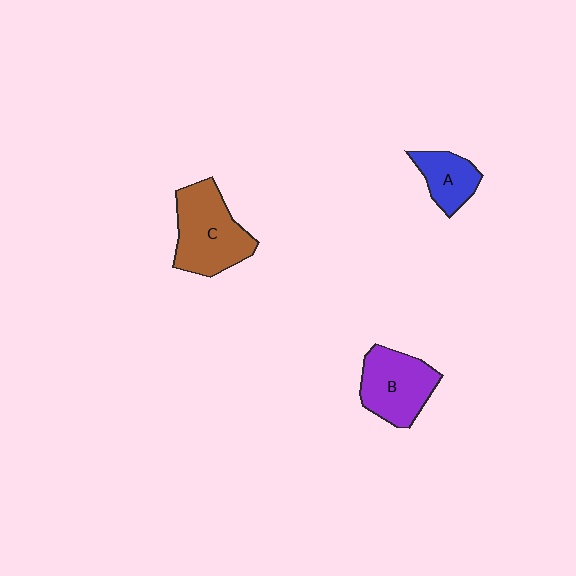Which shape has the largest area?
Shape C (brown).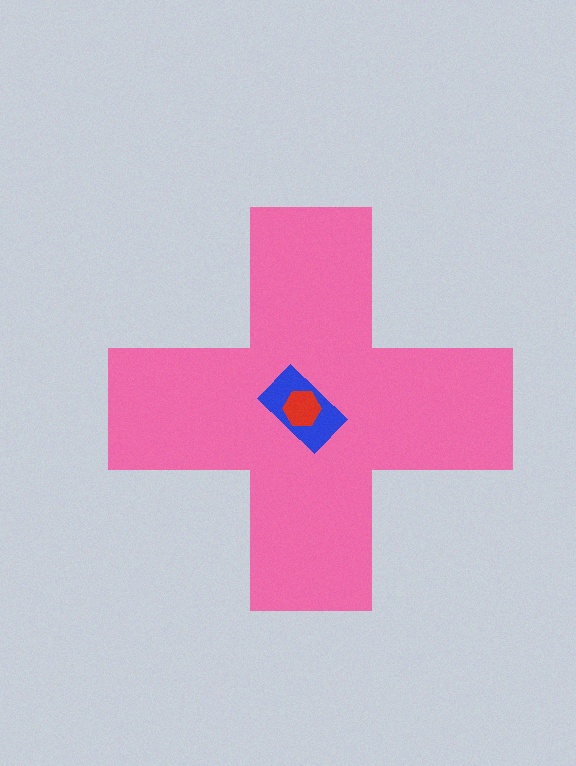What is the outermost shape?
The pink cross.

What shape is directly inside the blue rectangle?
The red hexagon.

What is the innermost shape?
The red hexagon.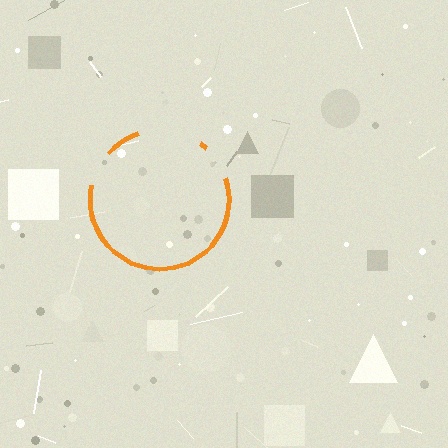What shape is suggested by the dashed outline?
The dashed outline suggests a circle.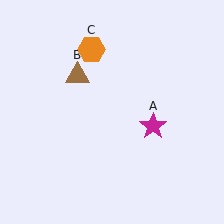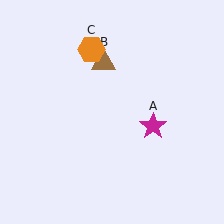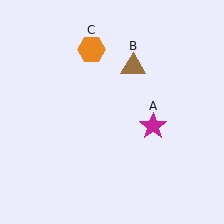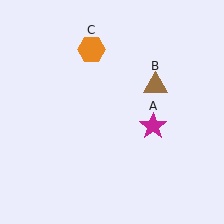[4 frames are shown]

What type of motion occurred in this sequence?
The brown triangle (object B) rotated clockwise around the center of the scene.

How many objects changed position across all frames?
1 object changed position: brown triangle (object B).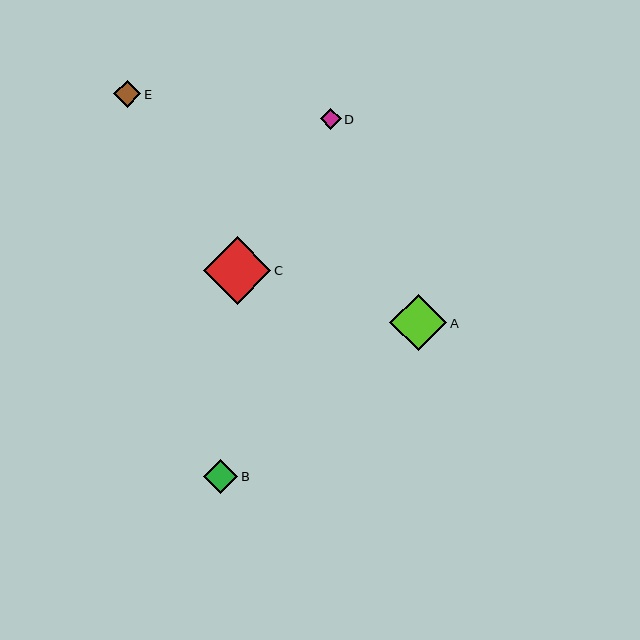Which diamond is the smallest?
Diamond D is the smallest with a size of approximately 21 pixels.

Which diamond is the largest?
Diamond C is the largest with a size of approximately 67 pixels.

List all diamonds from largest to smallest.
From largest to smallest: C, A, B, E, D.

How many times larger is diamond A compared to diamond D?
Diamond A is approximately 2.7 times the size of diamond D.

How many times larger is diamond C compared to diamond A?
Diamond C is approximately 1.2 times the size of diamond A.